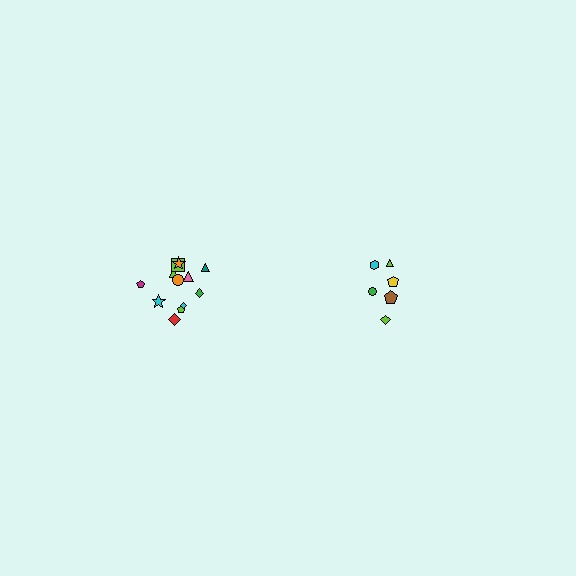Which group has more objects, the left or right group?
The left group.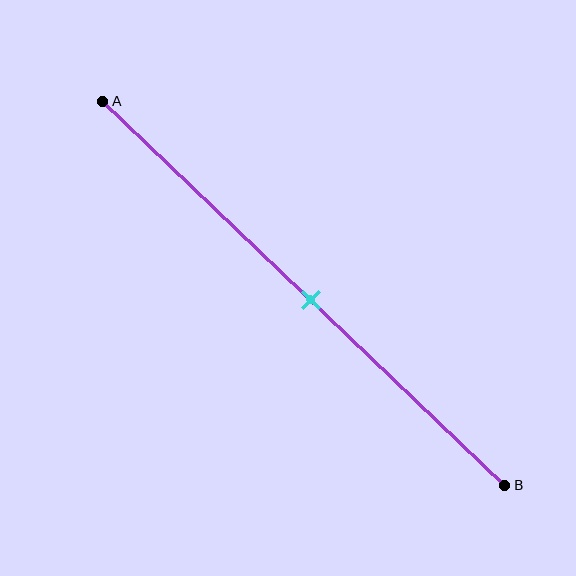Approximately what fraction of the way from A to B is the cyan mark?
The cyan mark is approximately 50% of the way from A to B.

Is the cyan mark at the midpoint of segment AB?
Yes, the mark is approximately at the midpoint.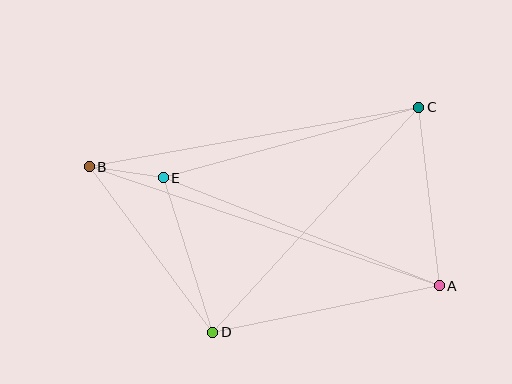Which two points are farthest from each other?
Points A and B are farthest from each other.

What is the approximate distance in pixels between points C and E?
The distance between C and E is approximately 265 pixels.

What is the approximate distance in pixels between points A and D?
The distance between A and D is approximately 231 pixels.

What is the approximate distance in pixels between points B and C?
The distance between B and C is approximately 335 pixels.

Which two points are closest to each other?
Points B and E are closest to each other.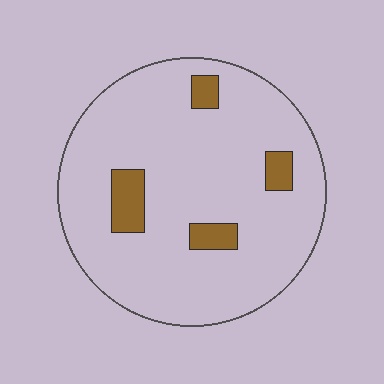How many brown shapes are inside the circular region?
4.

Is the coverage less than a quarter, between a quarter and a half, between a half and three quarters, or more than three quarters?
Less than a quarter.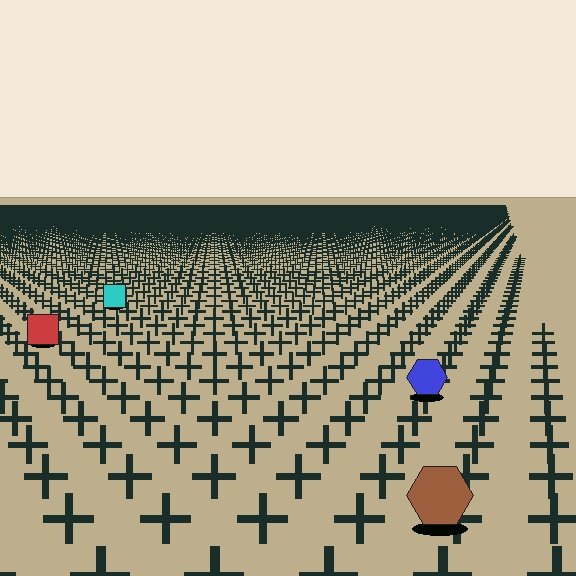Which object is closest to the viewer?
The brown hexagon is closest. The texture marks near it are larger and more spread out.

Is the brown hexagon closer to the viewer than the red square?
Yes. The brown hexagon is closer — you can tell from the texture gradient: the ground texture is coarser near it.